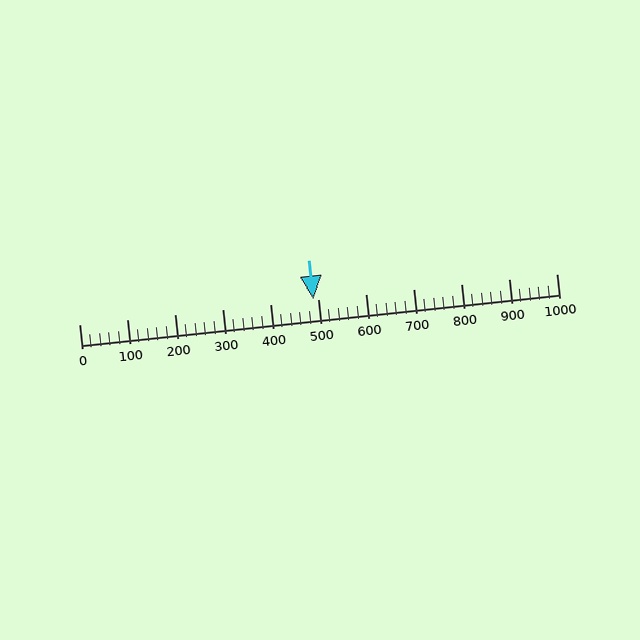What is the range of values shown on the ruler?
The ruler shows values from 0 to 1000.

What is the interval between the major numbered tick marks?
The major tick marks are spaced 100 units apart.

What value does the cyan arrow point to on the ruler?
The cyan arrow points to approximately 490.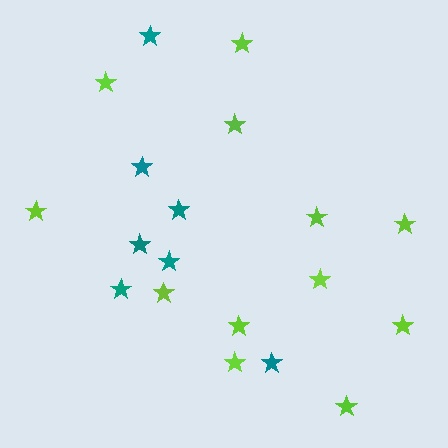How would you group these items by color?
There are 2 groups: one group of teal stars (7) and one group of lime stars (12).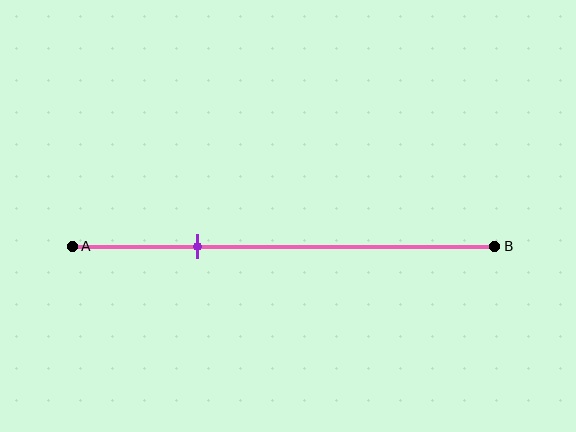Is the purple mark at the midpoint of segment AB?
No, the mark is at about 30% from A, not at the 50% midpoint.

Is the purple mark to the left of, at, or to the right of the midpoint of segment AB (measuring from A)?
The purple mark is to the left of the midpoint of segment AB.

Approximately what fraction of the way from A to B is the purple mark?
The purple mark is approximately 30% of the way from A to B.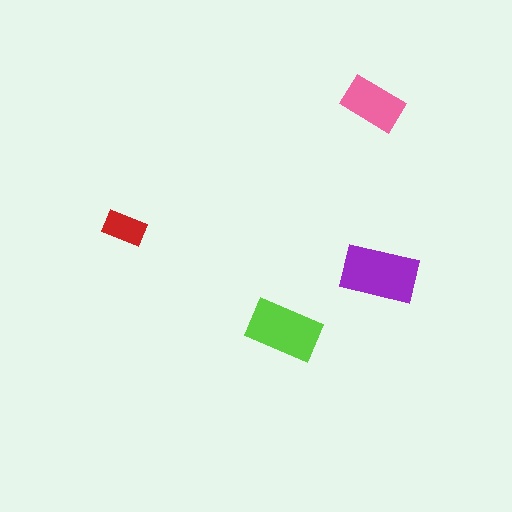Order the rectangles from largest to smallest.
the purple one, the lime one, the pink one, the red one.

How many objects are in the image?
There are 4 objects in the image.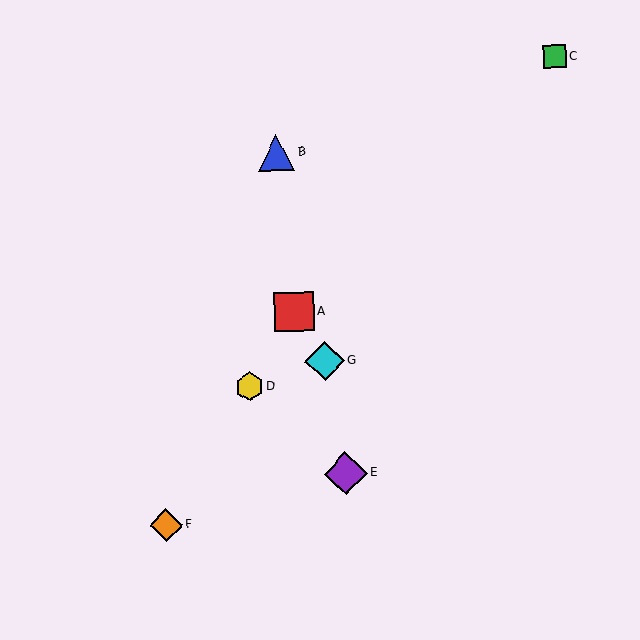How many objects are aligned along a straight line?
3 objects (A, D, F) are aligned along a straight line.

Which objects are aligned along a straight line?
Objects A, D, F are aligned along a straight line.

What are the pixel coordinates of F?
Object F is at (166, 525).